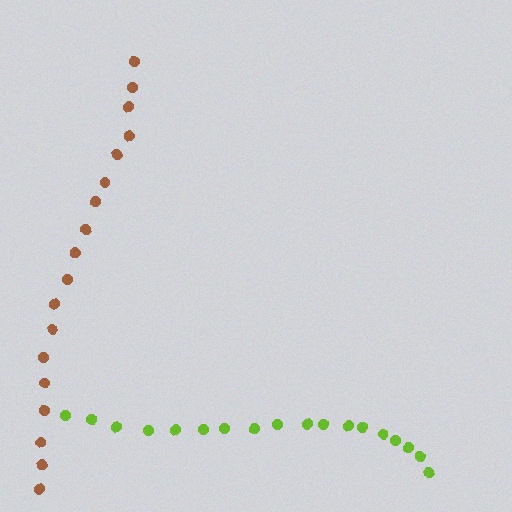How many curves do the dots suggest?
There are 2 distinct paths.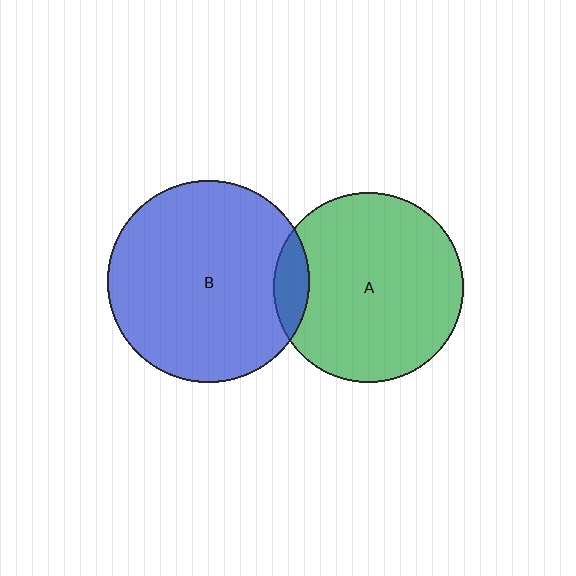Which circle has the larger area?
Circle B (blue).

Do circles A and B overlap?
Yes.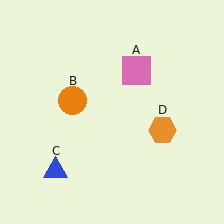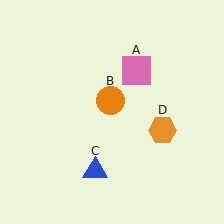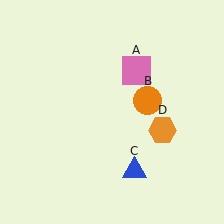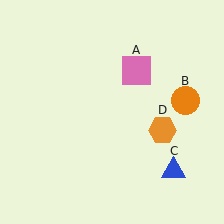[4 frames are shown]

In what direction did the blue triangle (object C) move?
The blue triangle (object C) moved right.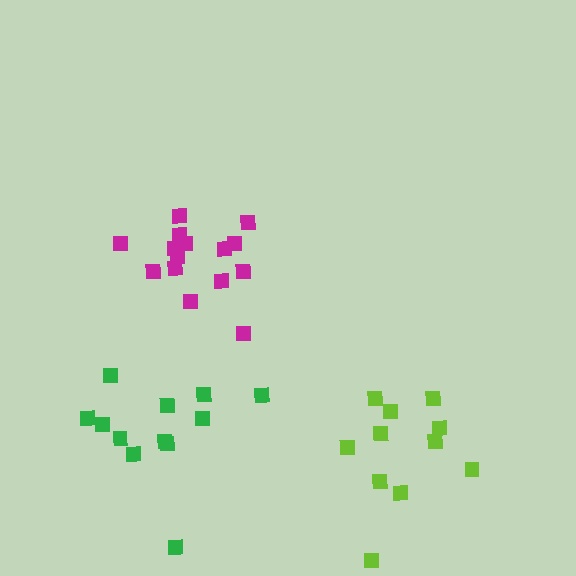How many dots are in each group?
Group 1: 15 dots, Group 2: 12 dots, Group 3: 11 dots (38 total).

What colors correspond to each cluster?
The clusters are colored: magenta, green, lime.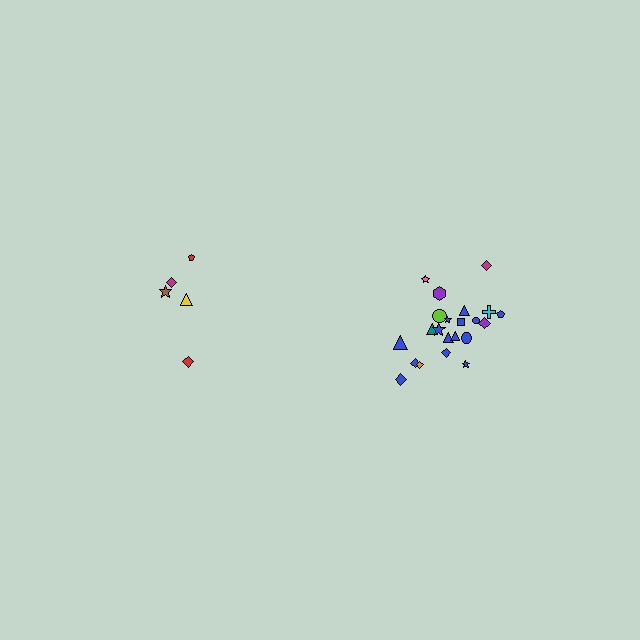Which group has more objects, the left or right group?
The right group.